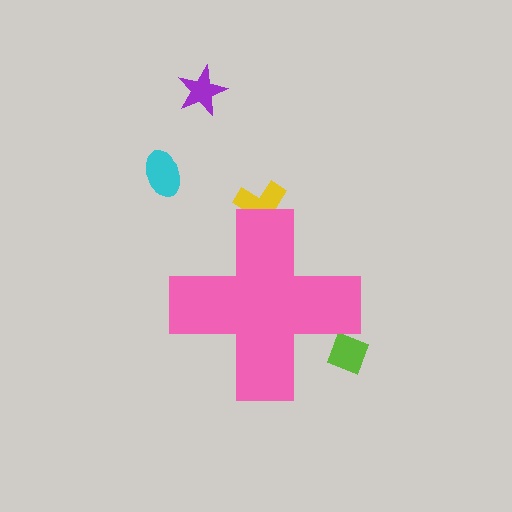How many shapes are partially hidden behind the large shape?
2 shapes are partially hidden.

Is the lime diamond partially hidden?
Yes, the lime diamond is partially hidden behind the pink cross.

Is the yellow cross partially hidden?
Yes, the yellow cross is partially hidden behind the pink cross.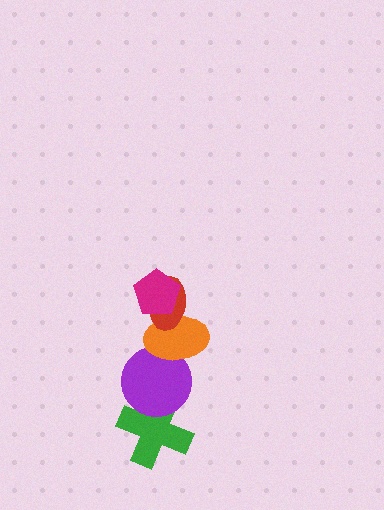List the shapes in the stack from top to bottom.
From top to bottom: the magenta pentagon, the red ellipse, the orange ellipse, the purple circle, the green cross.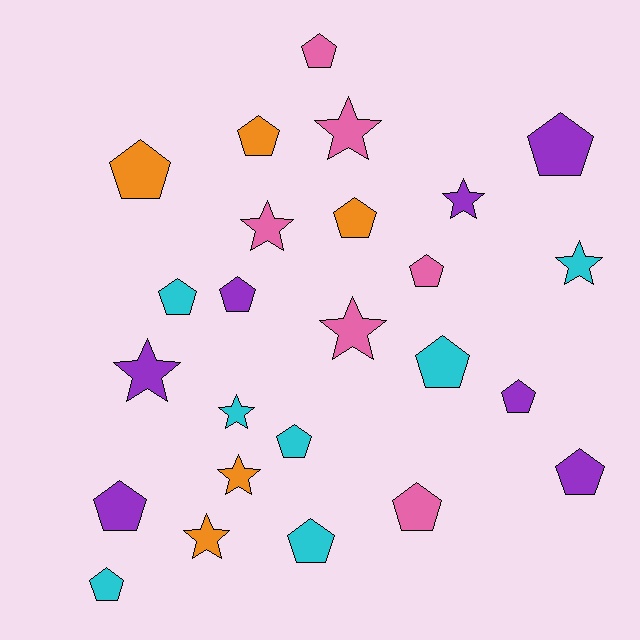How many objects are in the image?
There are 25 objects.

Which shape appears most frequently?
Pentagon, with 16 objects.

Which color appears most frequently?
Purple, with 7 objects.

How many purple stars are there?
There are 2 purple stars.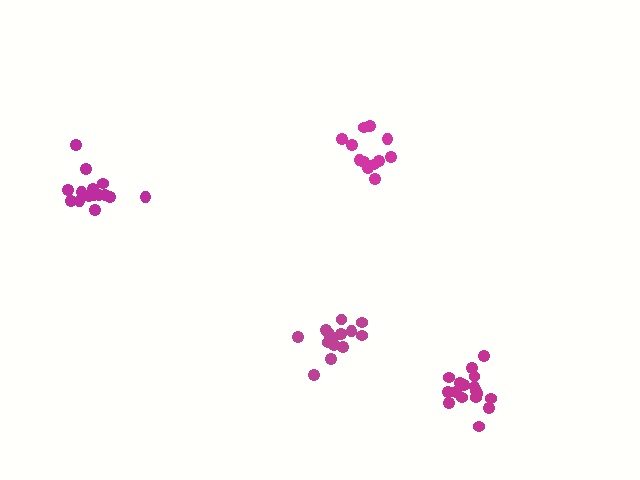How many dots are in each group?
Group 1: 17 dots, Group 2: 12 dots, Group 3: 14 dots, Group 4: 15 dots (58 total).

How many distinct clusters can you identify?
There are 4 distinct clusters.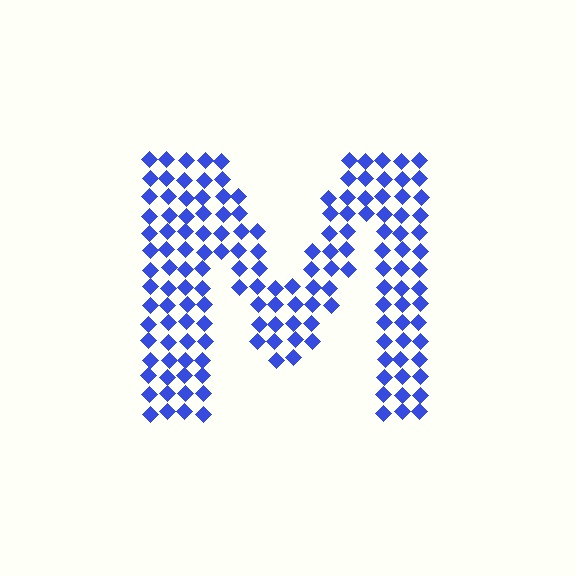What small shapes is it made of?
It is made of small diamonds.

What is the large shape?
The large shape is the letter M.